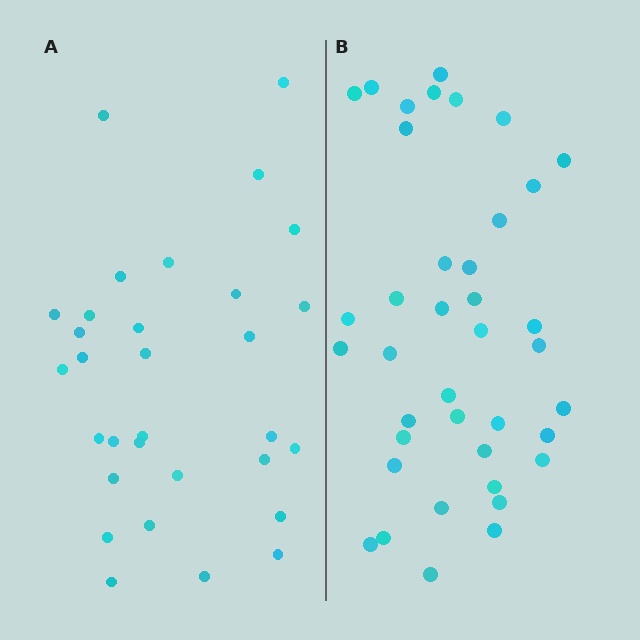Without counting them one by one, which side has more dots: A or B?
Region B (the right region) has more dots.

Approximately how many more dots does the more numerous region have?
Region B has roughly 8 or so more dots than region A.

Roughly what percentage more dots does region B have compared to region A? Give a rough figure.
About 25% more.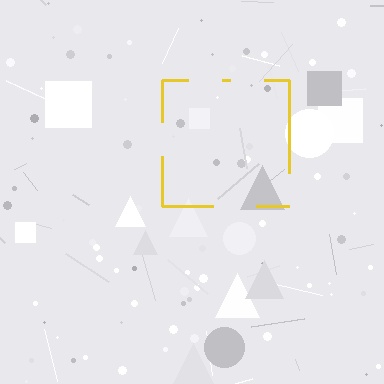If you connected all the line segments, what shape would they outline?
They would outline a square.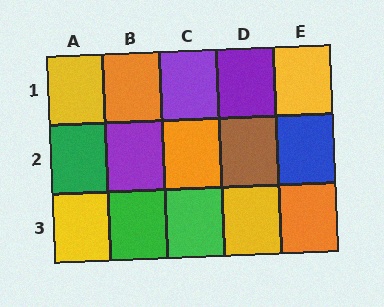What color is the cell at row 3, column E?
Orange.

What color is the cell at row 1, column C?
Purple.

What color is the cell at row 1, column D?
Purple.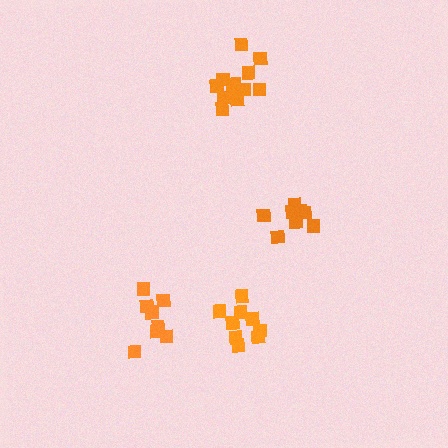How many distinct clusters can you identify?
There are 4 distinct clusters.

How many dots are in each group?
Group 1: 9 dots, Group 2: 8 dots, Group 3: 8 dots, Group 4: 14 dots (39 total).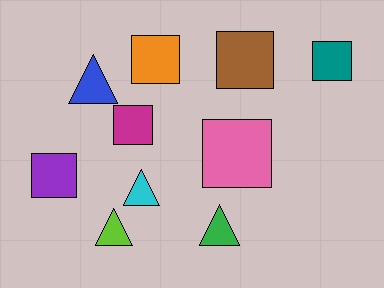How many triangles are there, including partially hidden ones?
There are 4 triangles.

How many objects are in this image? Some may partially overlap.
There are 10 objects.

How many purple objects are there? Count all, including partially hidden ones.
There is 1 purple object.